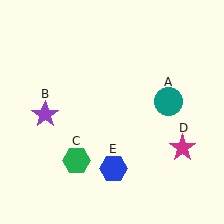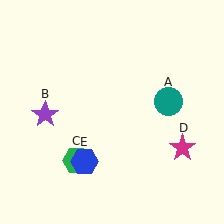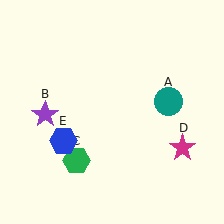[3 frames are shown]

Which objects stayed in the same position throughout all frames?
Teal circle (object A) and purple star (object B) and green hexagon (object C) and magenta star (object D) remained stationary.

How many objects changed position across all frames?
1 object changed position: blue hexagon (object E).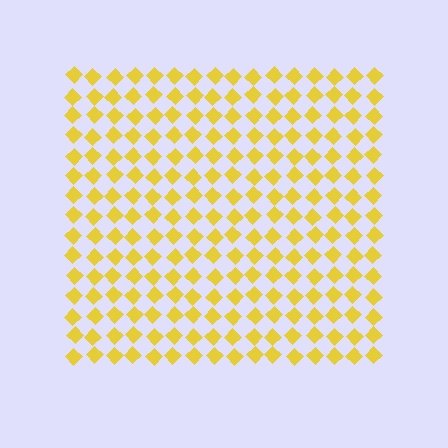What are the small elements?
The small elements are diamonds.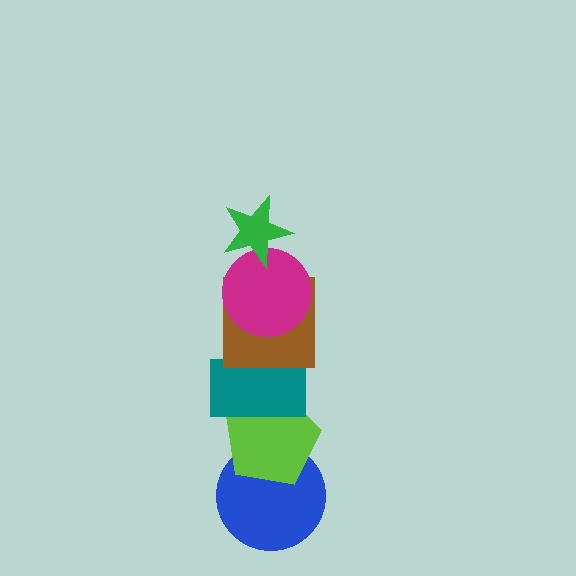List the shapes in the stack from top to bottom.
From top to bottom: the green star, the magenta circle, the brown square, the teal rectangle, the lime pentagon, the blue circle.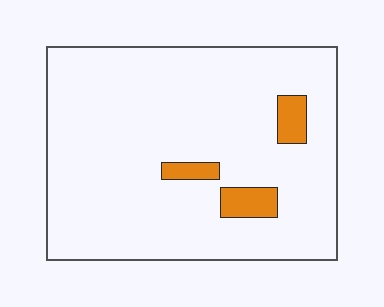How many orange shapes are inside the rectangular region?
3.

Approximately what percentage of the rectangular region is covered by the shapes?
Approximately 5%.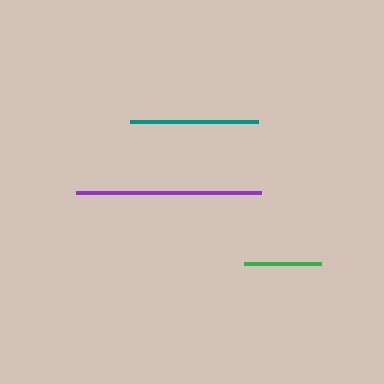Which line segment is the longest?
The purple line is the longest at approximately 185 pixels.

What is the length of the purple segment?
The purple segment is approximately 185 pixels long.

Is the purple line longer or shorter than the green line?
The purple line is longer than the green line.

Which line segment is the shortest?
The green line is the shortest at approximately 77 pixels.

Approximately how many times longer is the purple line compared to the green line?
The purple line is approximately 2.4 times the length of the green line.